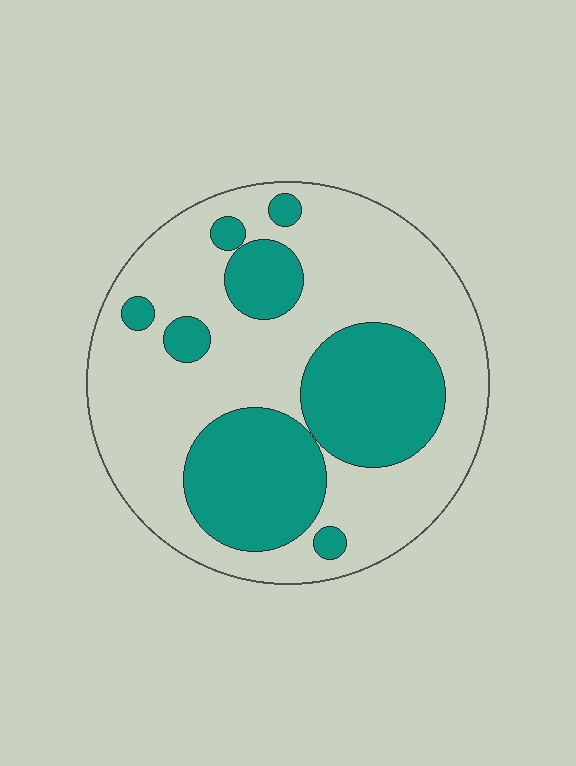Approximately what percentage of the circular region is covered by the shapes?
Approximately 35%.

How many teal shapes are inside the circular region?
8.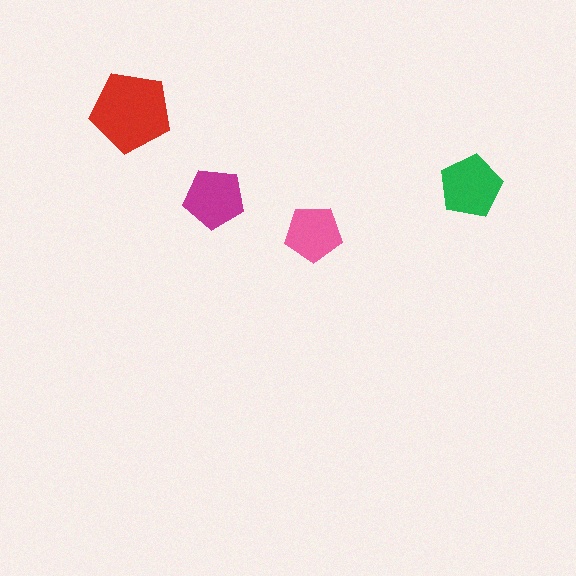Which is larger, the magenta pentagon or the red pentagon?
The red one.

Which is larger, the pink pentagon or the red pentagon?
The red one.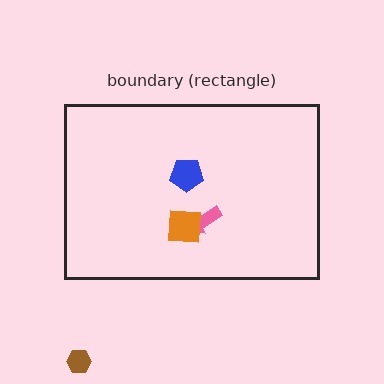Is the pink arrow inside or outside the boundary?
Inside.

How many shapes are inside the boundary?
3 inside, 1 outside.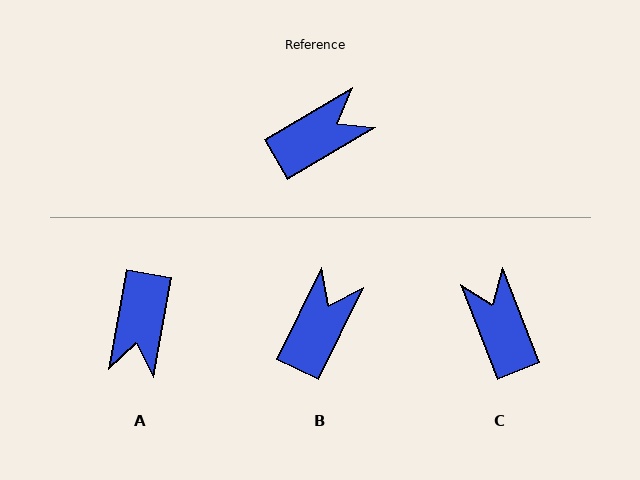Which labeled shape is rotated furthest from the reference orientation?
A, about 131 degrees away.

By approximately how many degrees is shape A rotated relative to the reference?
Approximately 131 degrees clockwise.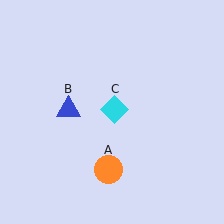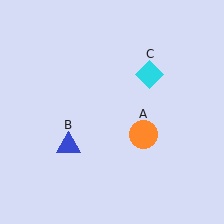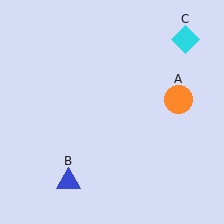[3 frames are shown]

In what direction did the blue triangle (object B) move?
The blue triangle (object B) moved down.